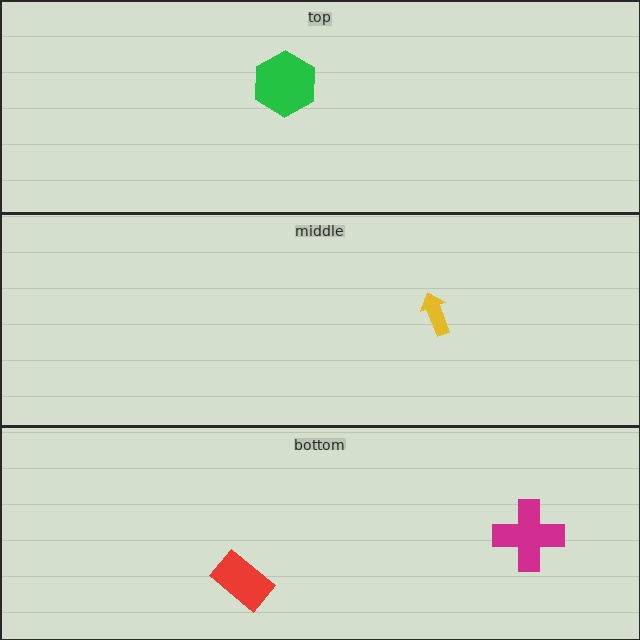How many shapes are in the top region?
1.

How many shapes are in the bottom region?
2.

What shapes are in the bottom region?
The magenta cross, the red rectangle.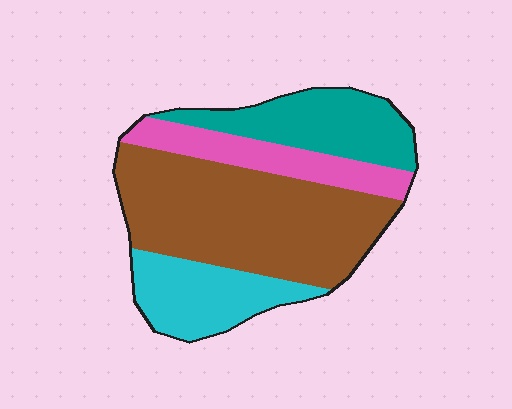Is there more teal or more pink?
Teal.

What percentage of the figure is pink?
Pink takes up about one sixth (1/6) of the figure.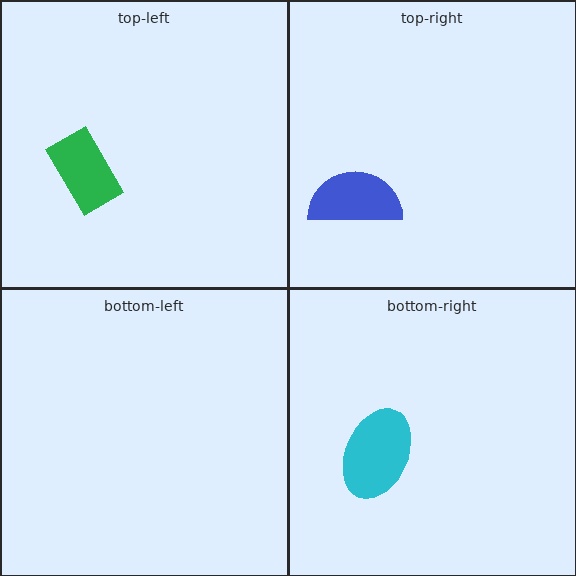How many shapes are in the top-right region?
1.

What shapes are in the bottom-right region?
The cyan ellipse.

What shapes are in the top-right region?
The blue semicircle.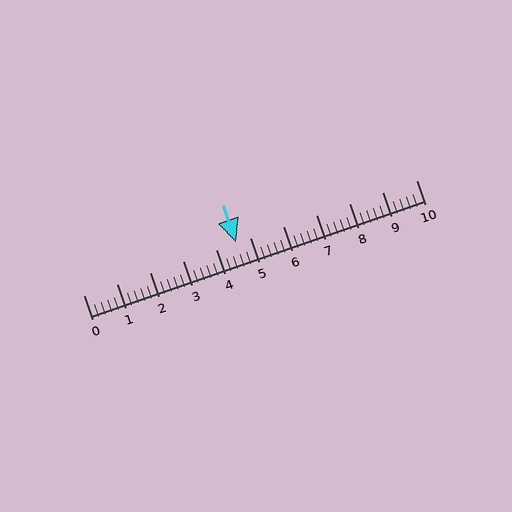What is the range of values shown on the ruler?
The ruler shows values from 0 to 10.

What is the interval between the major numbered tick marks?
The major tick marks are spaced 1 units apart.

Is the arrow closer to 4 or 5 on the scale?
The arrow is closer to 5.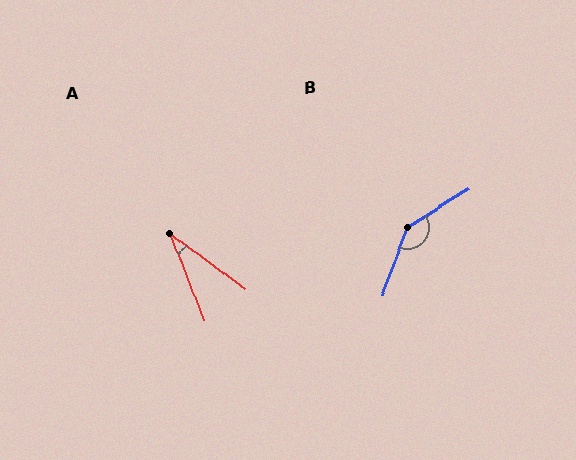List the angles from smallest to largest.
A (33°), B (143°).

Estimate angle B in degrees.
Approximately 143 degrees.